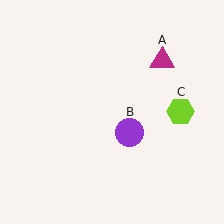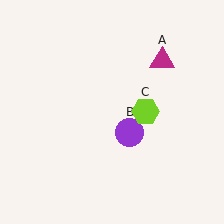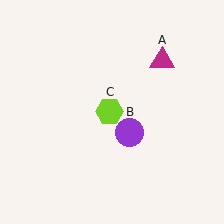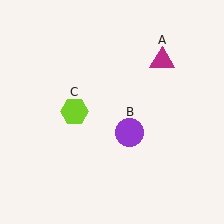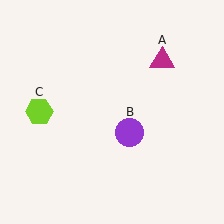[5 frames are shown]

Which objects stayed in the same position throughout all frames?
Magenta triangle (object A) and purple circle (object B) remained stationary.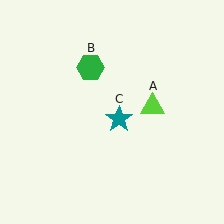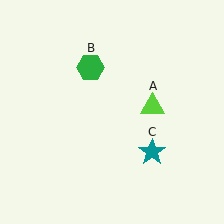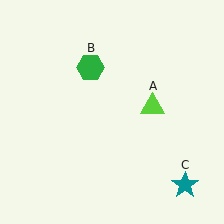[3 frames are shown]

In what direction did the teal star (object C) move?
The teal star (object C) moved down and to the right.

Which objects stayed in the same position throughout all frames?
Lime triangle (object A) and green hexagon (object B) remained stationary.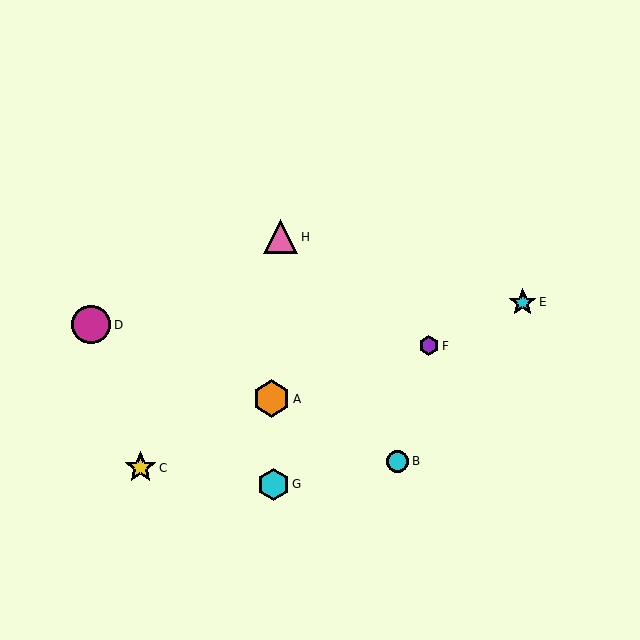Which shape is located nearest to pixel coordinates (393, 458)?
The cyan circle (labeled B) at (397, 461) is nearest to that location.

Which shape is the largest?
The magenta circle (labeled D) is the largest.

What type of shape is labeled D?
Shape D is a magenta circle.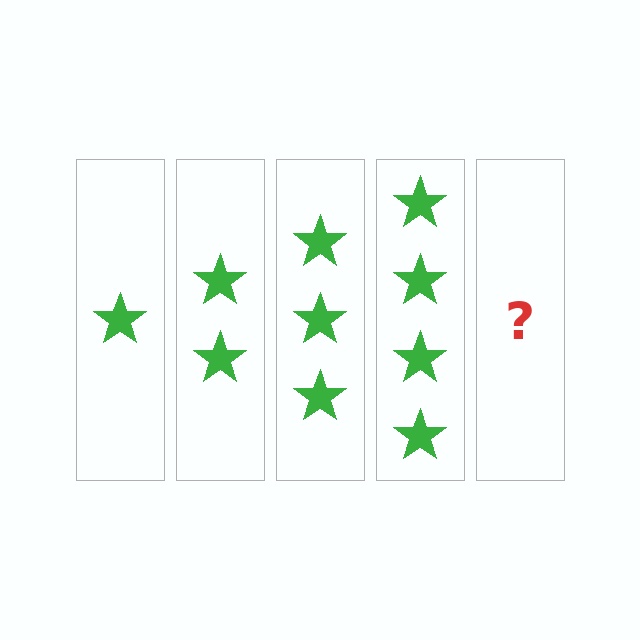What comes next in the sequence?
The next element should be 5 stars.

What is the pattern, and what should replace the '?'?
The pattern is that each step adds one more star. The '?' should be 5 stars.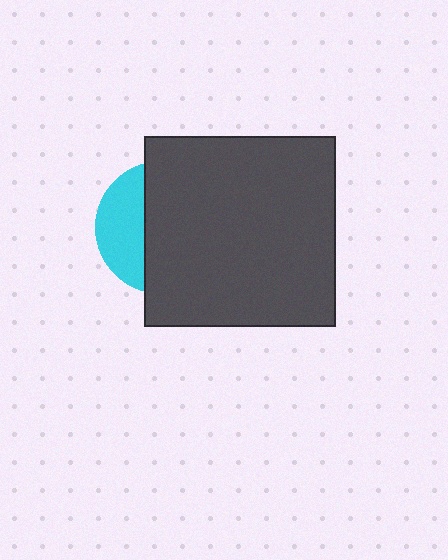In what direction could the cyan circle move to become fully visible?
The cyan circle could move left. That would shift it out from behind the dark gray square entirely.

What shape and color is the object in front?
The object in front is a dark gray square.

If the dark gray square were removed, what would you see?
You would see the complete cyan circle.